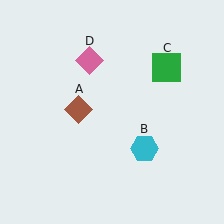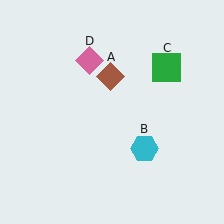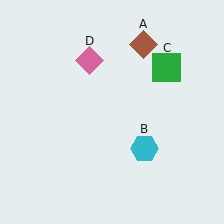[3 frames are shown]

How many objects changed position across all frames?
1 object changed position: brown diamond (object A).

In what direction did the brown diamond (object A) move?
The brown diamond (object A) moved up and to the right.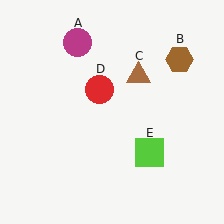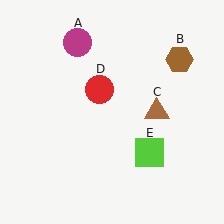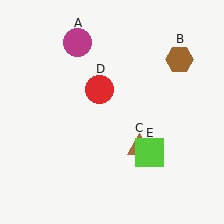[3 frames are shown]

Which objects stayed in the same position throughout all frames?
Magenta circle (object A) and brown hexagon (object B) and red circle (object D) and lime square (object E) remained stationary.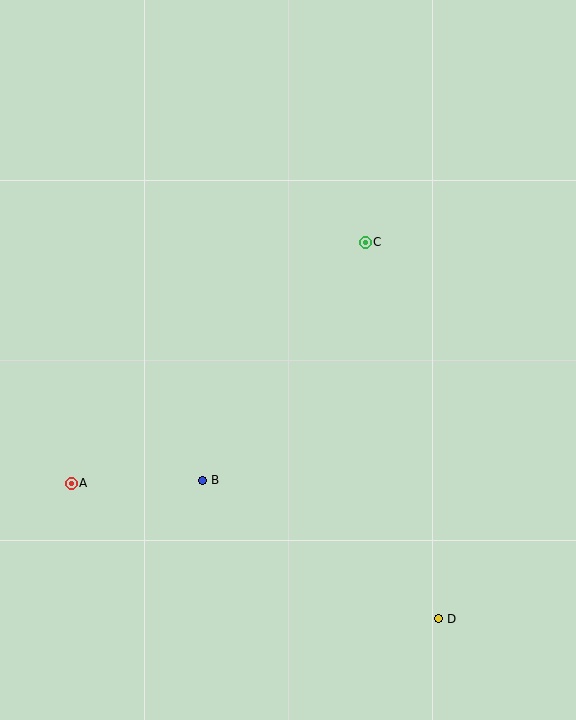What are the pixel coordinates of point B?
Point B is at (203, 481).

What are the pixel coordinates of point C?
Point C is at (365, 242).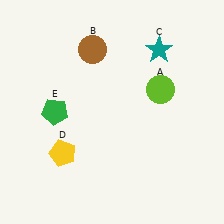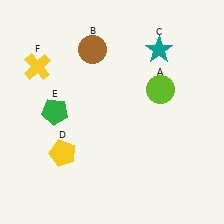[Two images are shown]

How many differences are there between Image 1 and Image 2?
There is 1 difference between the two images.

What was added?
A yellow cross (F) was added in Image 2.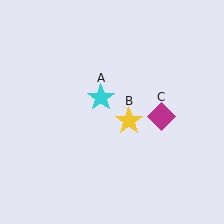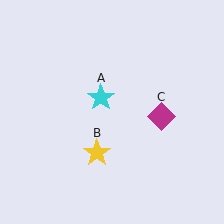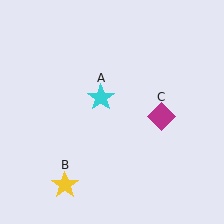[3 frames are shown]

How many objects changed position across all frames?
1 object changed position: yellow star (object B).